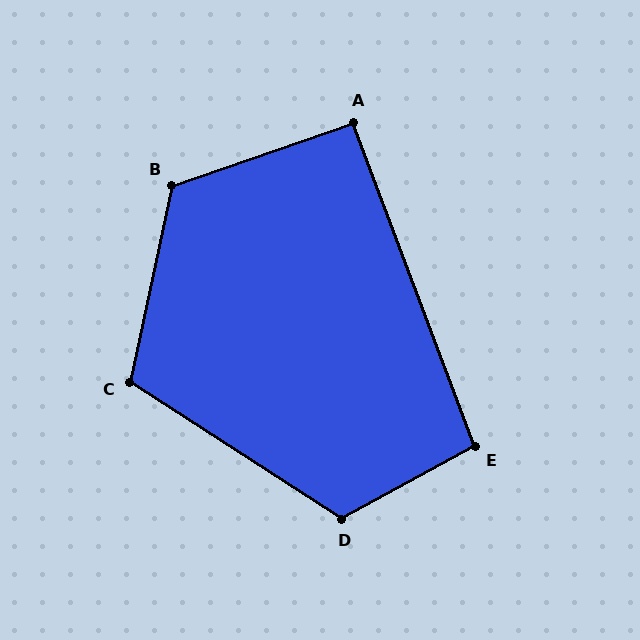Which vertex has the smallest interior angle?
A, at approximately 92 degrees.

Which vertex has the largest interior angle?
B, at approximately 121 degrees.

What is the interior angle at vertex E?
Approximately 98 degrees (obtuse).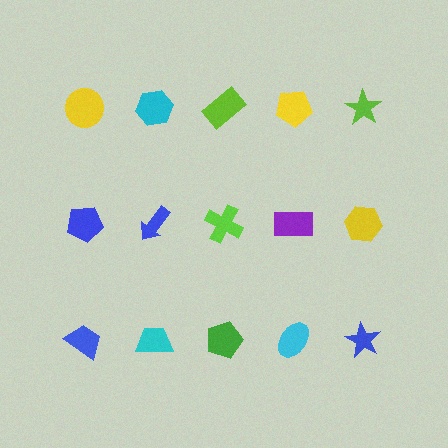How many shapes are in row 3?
5 shapes.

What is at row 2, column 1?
A blue pentagon.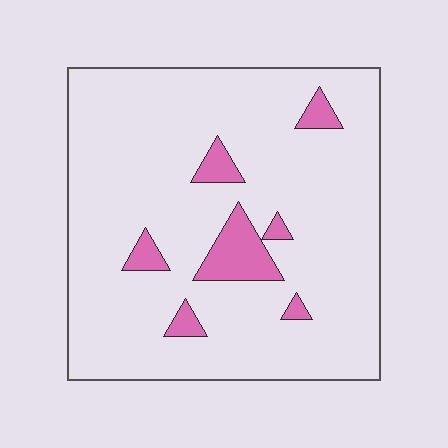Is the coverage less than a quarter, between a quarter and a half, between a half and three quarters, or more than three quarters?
Less than a quarter.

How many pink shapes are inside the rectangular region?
7.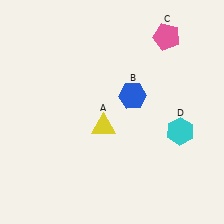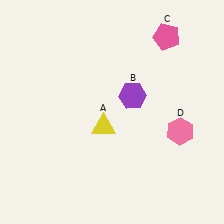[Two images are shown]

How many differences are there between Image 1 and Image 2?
There are 2 differences between the two images.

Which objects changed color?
B changed from blue to purple. D changed from cyan to pink.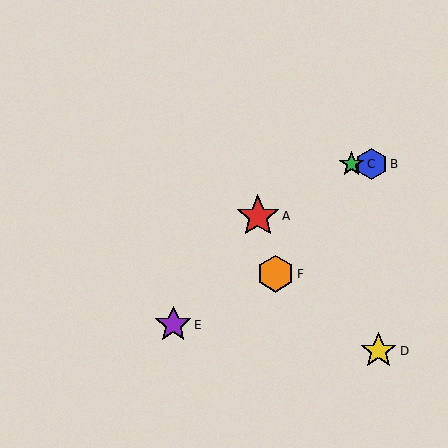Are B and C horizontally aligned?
Yes, both are at y≈164.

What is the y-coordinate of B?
Object B is at y≈164.